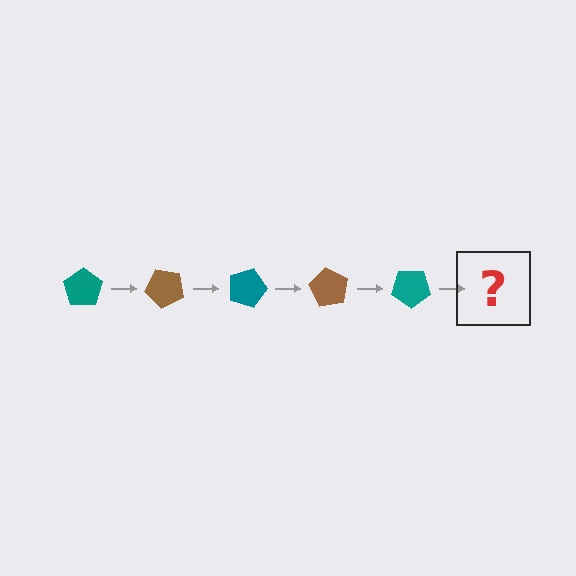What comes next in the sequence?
The next element should be a brown pentagon, rotated 225 degrees from the start.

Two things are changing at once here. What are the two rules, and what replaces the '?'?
The two rules are that it rotates 45 degrees each step and the color cycles through teal and brown. The '?' should be a brown pentagon, rotated 225 degrees from the start.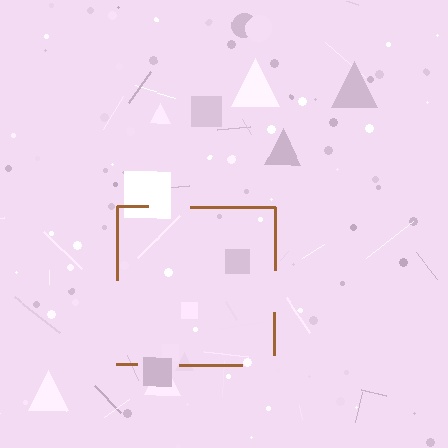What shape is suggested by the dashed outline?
The dashed outline suggests a square.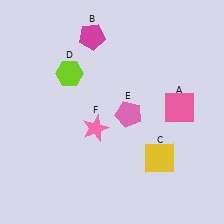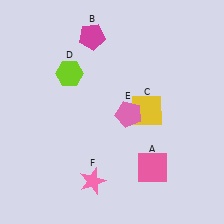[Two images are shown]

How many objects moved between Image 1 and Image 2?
3 objects moved between the two images.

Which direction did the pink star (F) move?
The pink star (F) moved down.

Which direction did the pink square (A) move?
The pink square (A) moved down.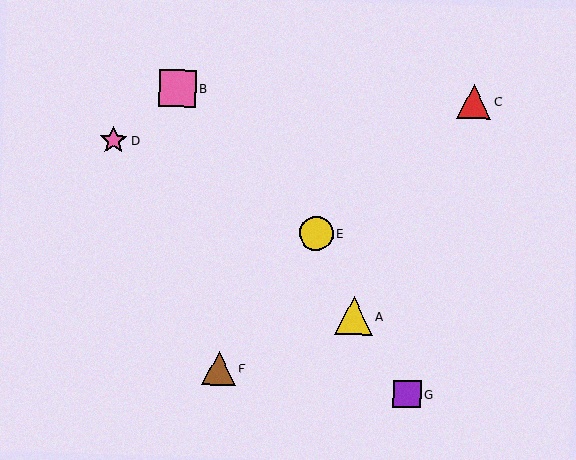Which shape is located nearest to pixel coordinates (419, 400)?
The purple square (labeled G) at (407, 394) is nearest to that location.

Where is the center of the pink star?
The center of the pink star is at (113, 140).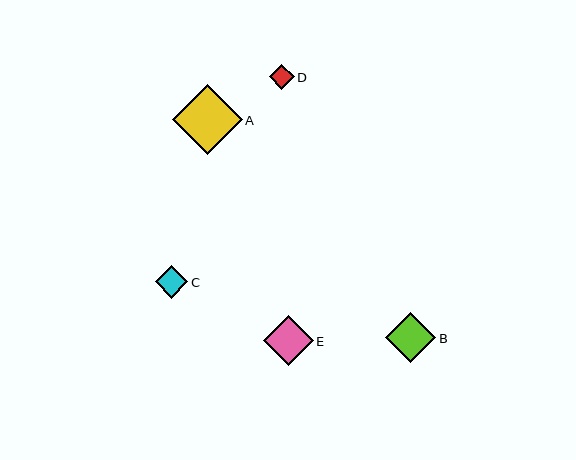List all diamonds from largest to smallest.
From largest to smallest: A, B, E, C, D.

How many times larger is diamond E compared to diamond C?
Diamond E is approximately 1.5 times the size of diamond C.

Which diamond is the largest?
Diamond A is the largest with a size of approximately 69 pixels.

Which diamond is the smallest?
Diamond D is the smallest with a size of approximately 25 pixels.